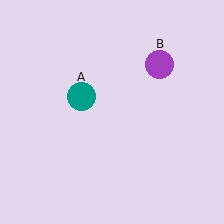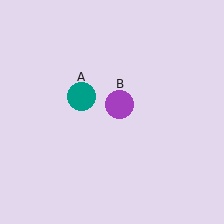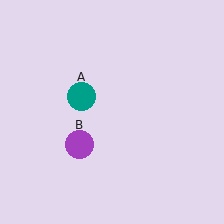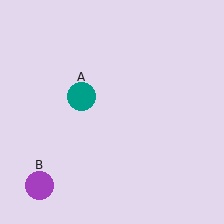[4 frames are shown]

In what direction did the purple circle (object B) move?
The purple circle (object B) moved down and to the left.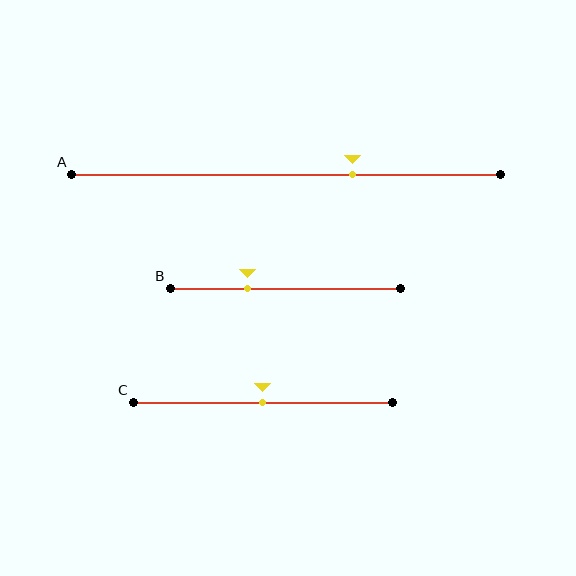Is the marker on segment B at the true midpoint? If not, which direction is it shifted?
No, the marker on segment B is shifted to the left by about 16% of the segment length.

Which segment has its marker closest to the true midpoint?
Segment C has its marker closest to the true midpoint.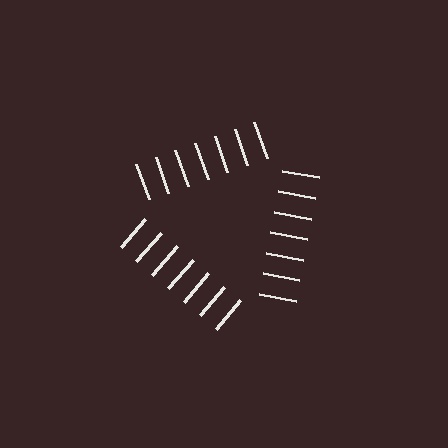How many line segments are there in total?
21 — 7 along each of the 3 edges.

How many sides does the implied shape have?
3 sides — the line-ends trace a triangle.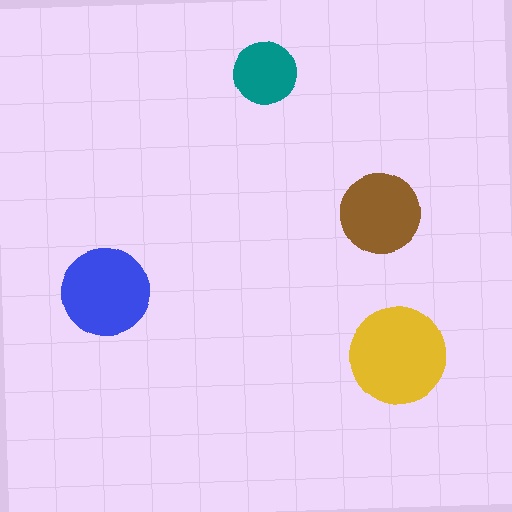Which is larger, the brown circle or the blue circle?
The blue one.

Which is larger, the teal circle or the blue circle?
The blue one.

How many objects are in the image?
There are 4 objects in the image.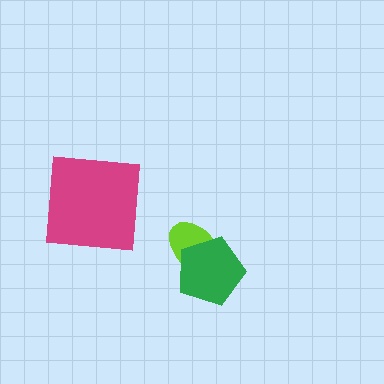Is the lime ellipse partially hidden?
Yes, it is partially covered by another shape.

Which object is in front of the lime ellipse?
The green pentagon is in front of the lime ellipse.